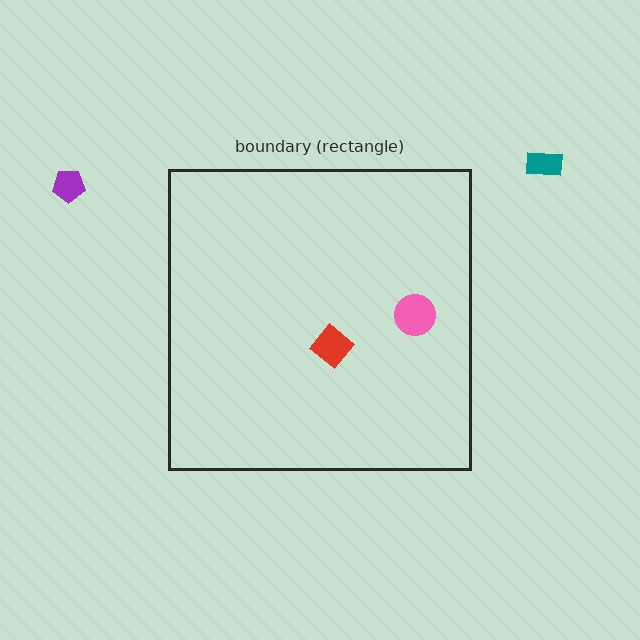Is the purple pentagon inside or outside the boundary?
Outside.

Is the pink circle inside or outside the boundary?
Inside.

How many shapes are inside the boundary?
2 inside, 2 outside.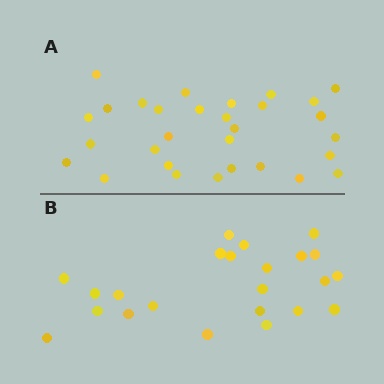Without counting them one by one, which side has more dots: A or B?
Region A (the top region) has more dots.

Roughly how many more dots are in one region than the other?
Region A has roughly 8 or so more dots than region B.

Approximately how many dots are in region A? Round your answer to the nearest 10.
About 30 dots.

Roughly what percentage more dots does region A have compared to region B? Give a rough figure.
About 30% more.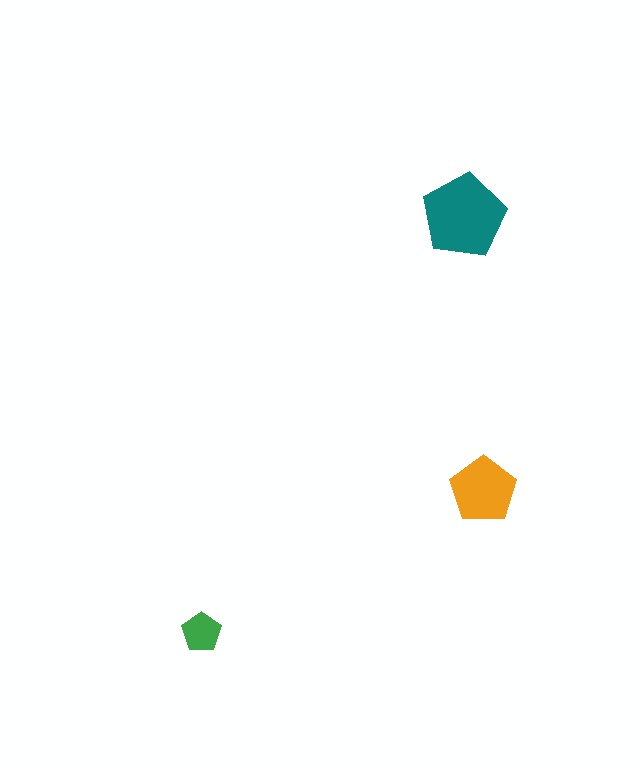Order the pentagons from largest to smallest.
the teal one, the orange one, the green one.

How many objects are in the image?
There are 3 objects in the image.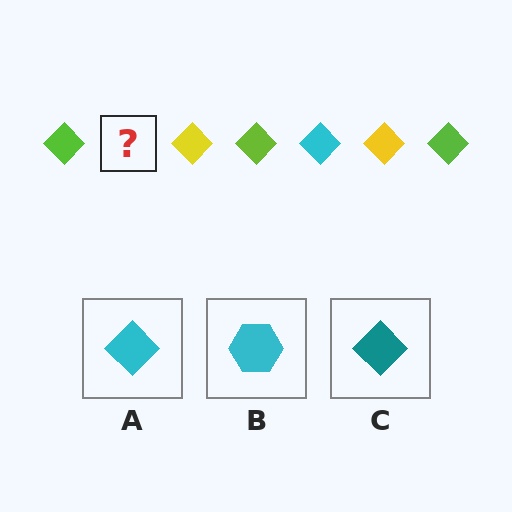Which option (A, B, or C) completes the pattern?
A.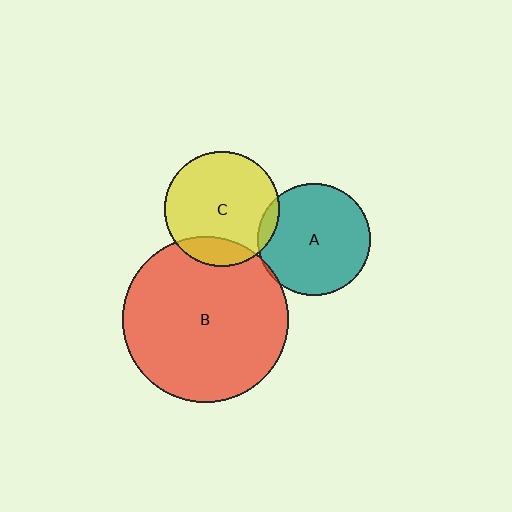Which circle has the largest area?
Circle B (red).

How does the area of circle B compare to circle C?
Approximately 2.1 times.